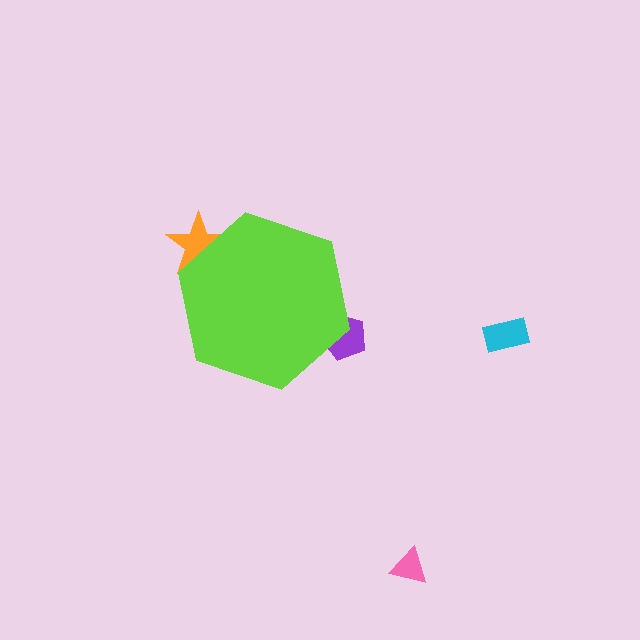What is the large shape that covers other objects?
A lime hexagon.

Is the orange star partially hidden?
Yes, the orange star is partially hidden behind the lime hexagon.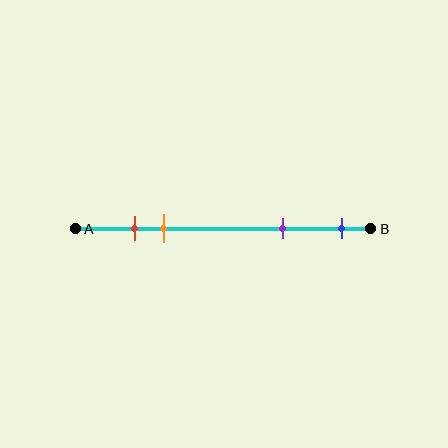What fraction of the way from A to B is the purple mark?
The purple mark is approximately 70% (0.7) of the way from A to B.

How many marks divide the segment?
There are 4 marks dividing the segment.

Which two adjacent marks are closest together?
The red and orange marks are the closest adjacent pair.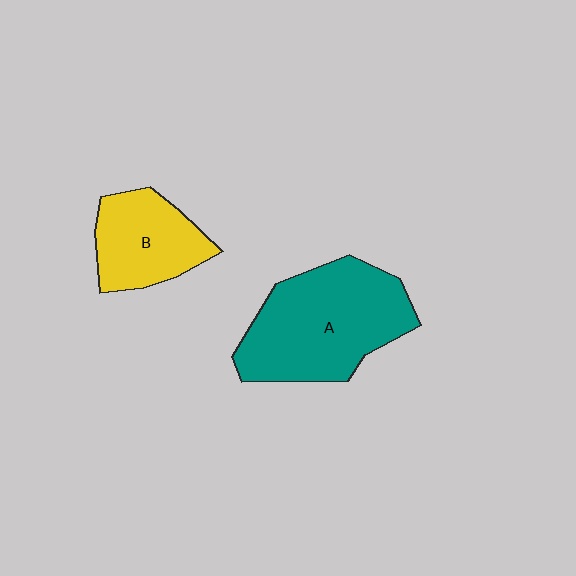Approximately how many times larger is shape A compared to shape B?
Approximately 1.7 times.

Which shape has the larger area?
Shape A (teal).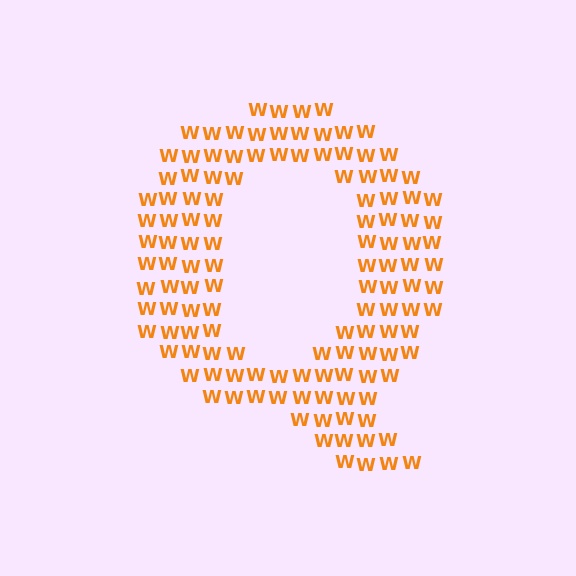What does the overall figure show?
The overall figure shows the letter Q.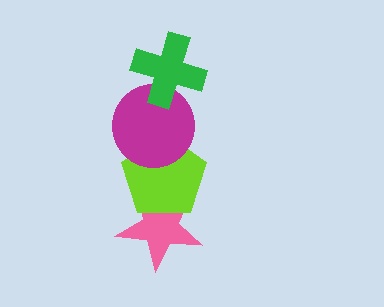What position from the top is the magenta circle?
The magenta circle is 2nd from the top.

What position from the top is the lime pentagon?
The lime pentagon is 3rd from the top.